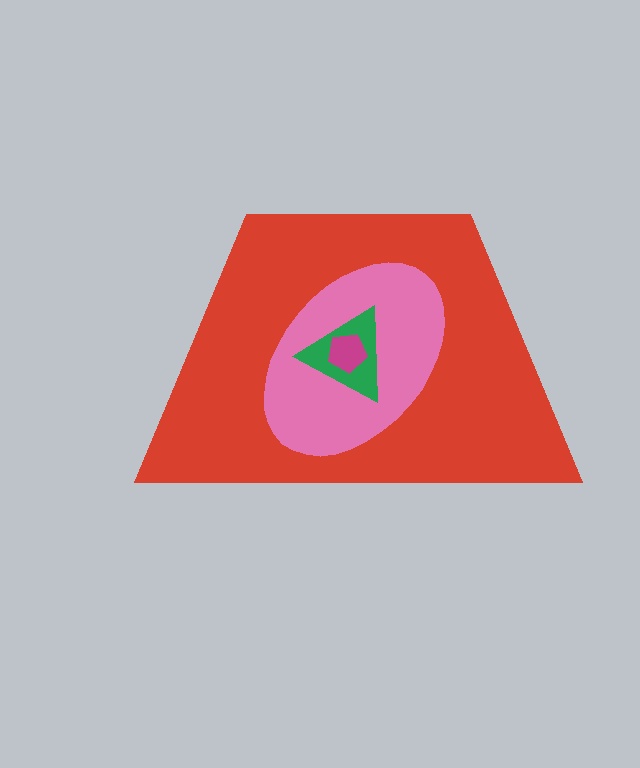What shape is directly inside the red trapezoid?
The pink ellipse.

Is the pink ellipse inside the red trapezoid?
Yes.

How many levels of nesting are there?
4.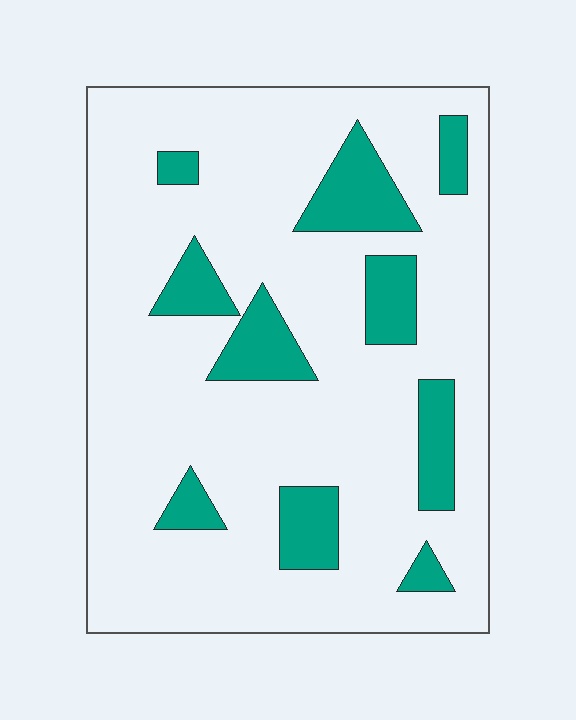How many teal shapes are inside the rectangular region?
10.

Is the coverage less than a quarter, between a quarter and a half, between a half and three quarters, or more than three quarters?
Less than a quarter.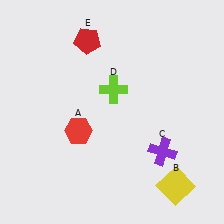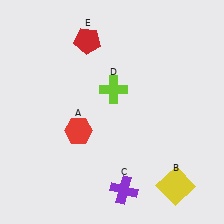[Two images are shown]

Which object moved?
The purple cross (C) moved left.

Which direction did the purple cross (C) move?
The purple cross (C) moved left.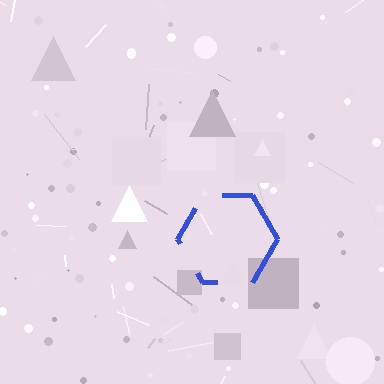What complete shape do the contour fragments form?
The contour fragments form a hexagon.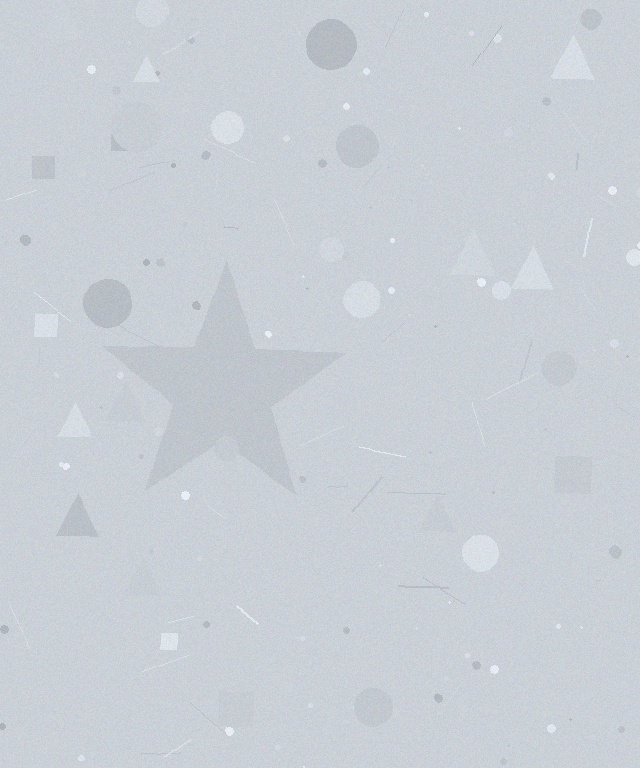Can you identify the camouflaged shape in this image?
The camouflaged shape is a star.